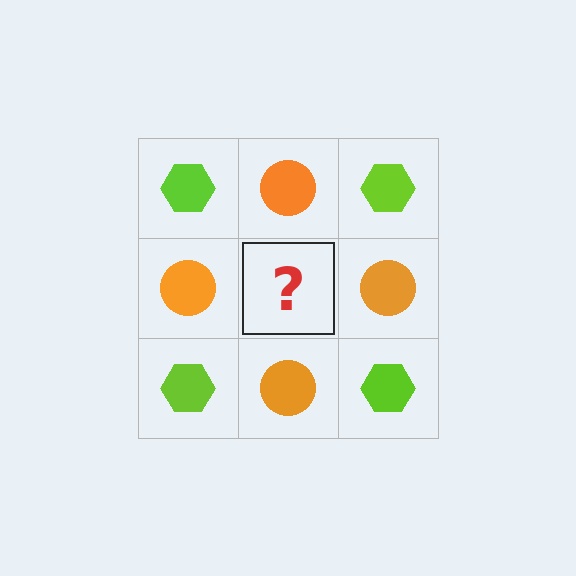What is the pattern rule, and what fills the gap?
The rule is that it alternates lime hexagon and orange circle in a checkerboard pattern. The gap should be filled with a lime hexagon.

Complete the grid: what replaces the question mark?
The question mark should be replaced with a lime hexagon.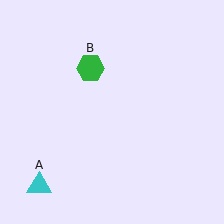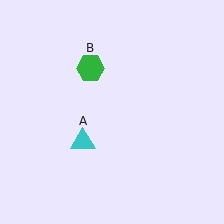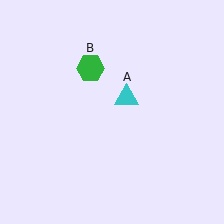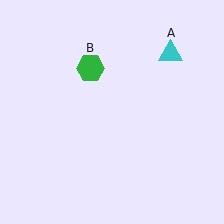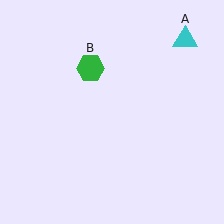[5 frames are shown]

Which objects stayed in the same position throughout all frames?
Green hexagon (object B) remained stationary.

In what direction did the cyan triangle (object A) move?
The cyan triangle (object A) moved up and to the right.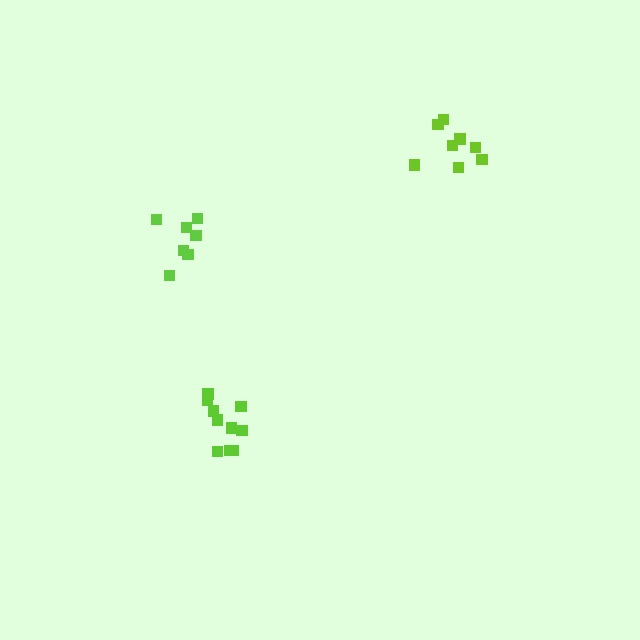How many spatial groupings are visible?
There are 3 spatial groupings.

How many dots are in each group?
Group 1: 10 dots, Group 2: 7 dots, Group 3: 8 dots (25 total).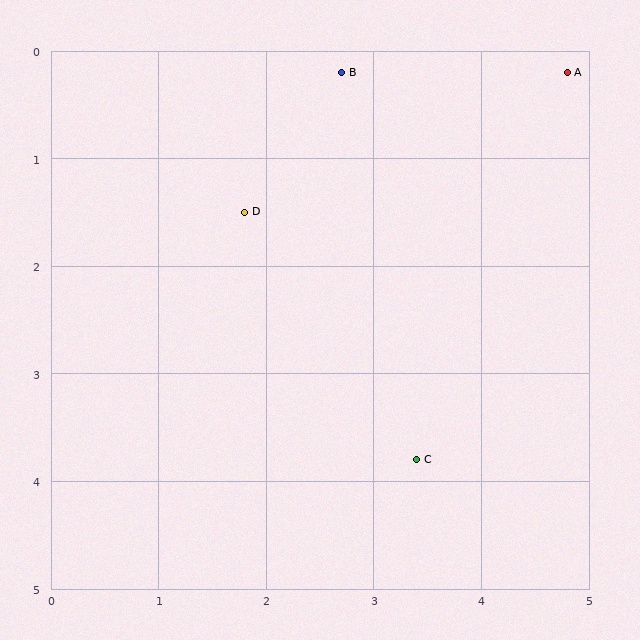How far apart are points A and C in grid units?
Points A and C are about 3.9 grid units apart.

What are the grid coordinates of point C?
Point C is at approximately (3.4, 3.8).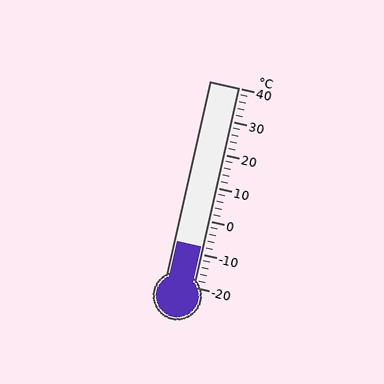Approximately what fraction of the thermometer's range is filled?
The thermometer is filled to approximately 20% of its range.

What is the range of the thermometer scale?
The thermometer scale ranges from -20°C to 40°C.